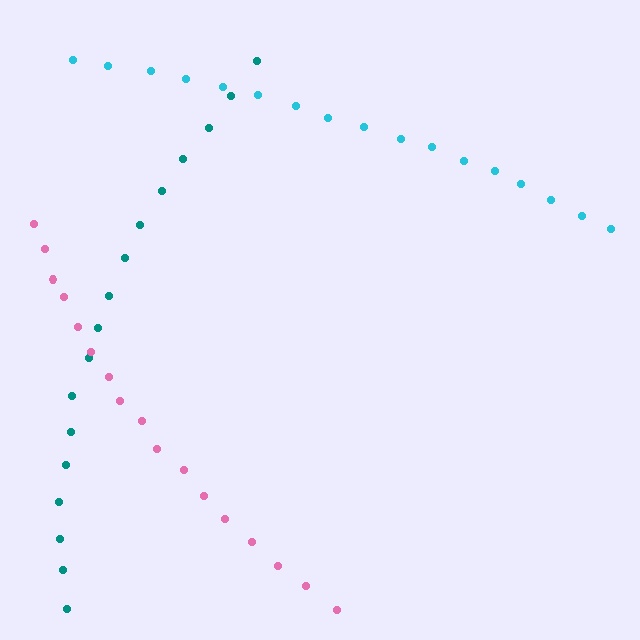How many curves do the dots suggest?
There are 3 distinct paths.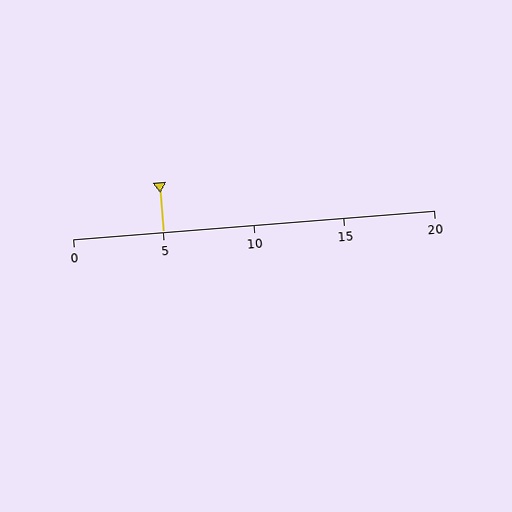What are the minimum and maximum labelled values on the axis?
The axis runs from 0 to 20.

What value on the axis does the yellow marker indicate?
The marker indicates approximately 5.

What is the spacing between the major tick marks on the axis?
The major ticks are spaced 5 apart.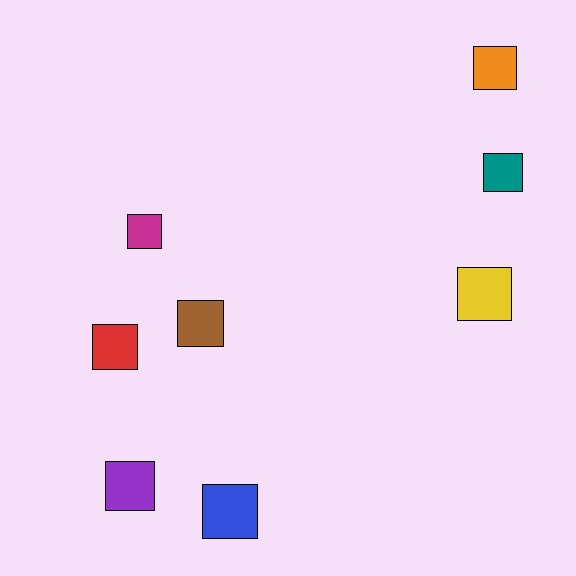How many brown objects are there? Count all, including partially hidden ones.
There is 1 brown object.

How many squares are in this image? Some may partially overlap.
There are 8 squares.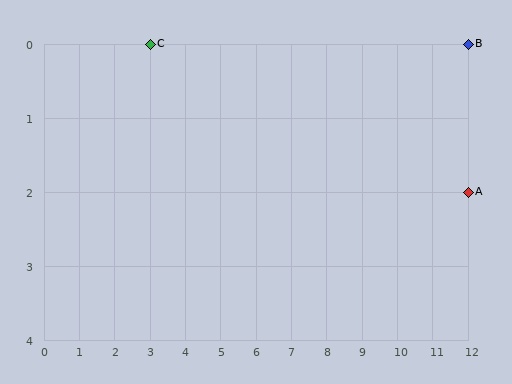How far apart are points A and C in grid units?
Points A and C are 9 columns and 2 rows apart (about 9.2 grid units diagonally).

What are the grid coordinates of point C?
Point C is at grid coordinates (3, 0).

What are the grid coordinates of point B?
Point B is at grid coordinates (12, 0).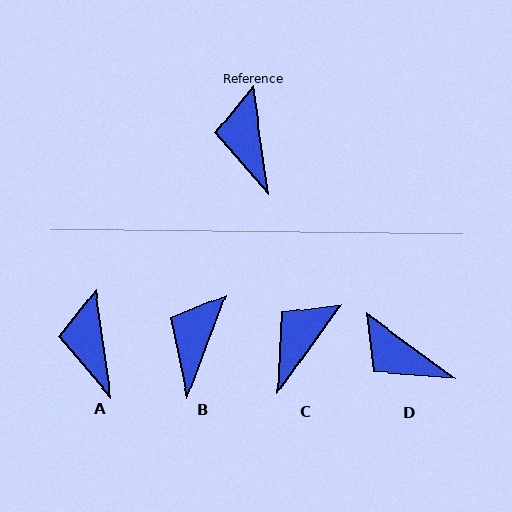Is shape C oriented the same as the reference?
No, it is off by about 44 degrees.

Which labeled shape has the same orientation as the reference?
A.